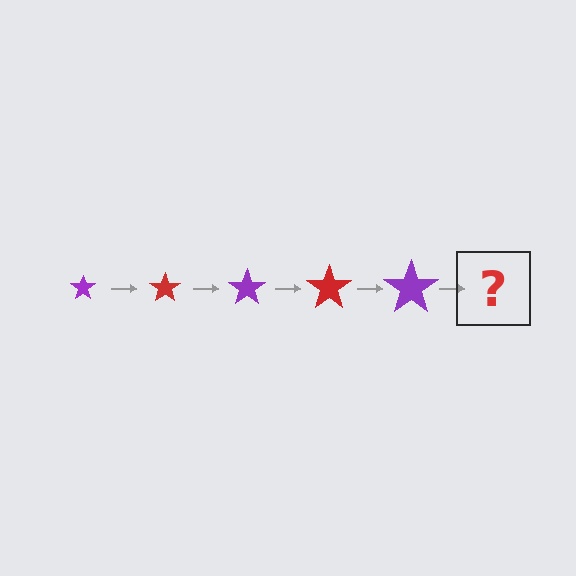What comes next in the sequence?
The next element should be a red star, larger than the previous one.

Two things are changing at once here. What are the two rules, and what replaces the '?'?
The two rules are that the star grows larger each step and the color cycles through purple and red. The '?' should be a red star, larger than the previous one.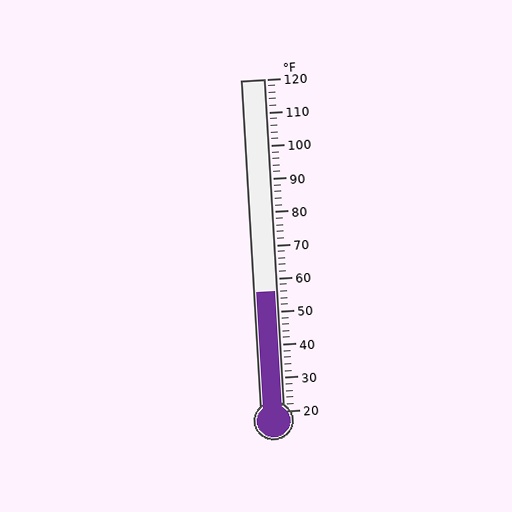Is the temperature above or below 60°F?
The temperature is below 60°F.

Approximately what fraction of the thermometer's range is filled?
The thermometer is filled to approximately 35% of its range.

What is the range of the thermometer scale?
The thermometer scale ranges from 20°F to 120°F.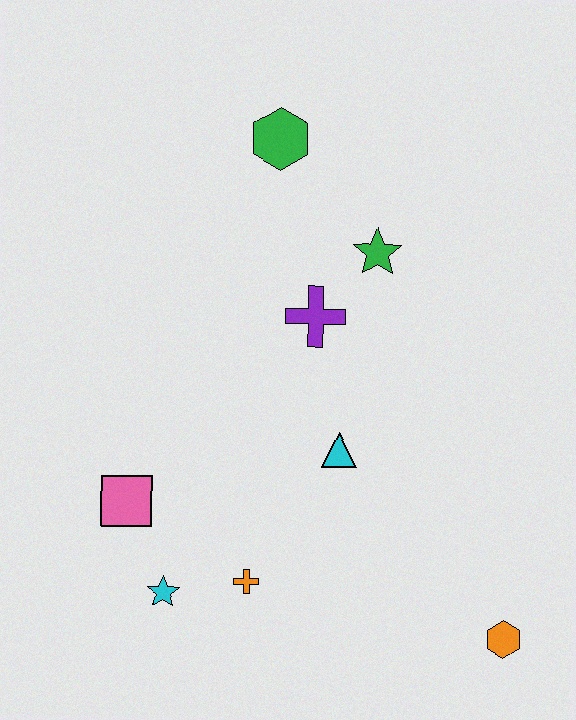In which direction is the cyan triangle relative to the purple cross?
The cyan triangle is below the purple cross.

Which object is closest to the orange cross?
The cyan star is closest to the orange cross.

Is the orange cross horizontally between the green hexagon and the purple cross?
No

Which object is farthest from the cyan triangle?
The green hexagon is farthest from the cyan triangle.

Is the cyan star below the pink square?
Yes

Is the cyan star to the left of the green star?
Yes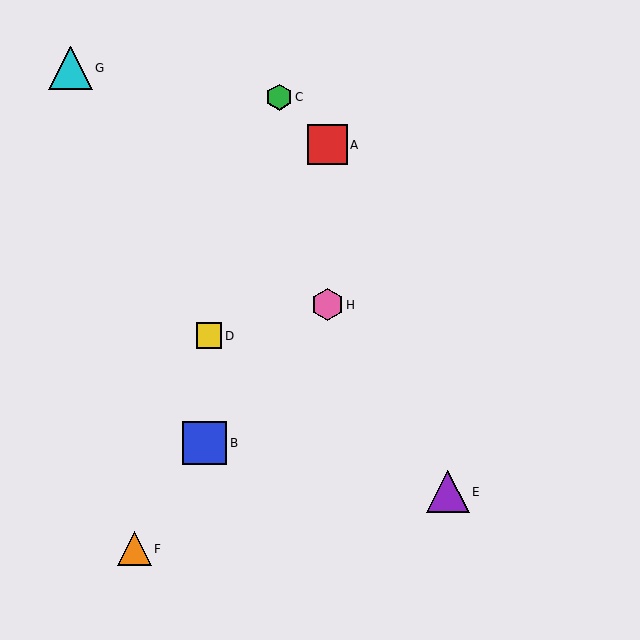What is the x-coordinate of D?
Object D is at x≈209.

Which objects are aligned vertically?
Objects A, H are aligned vertically.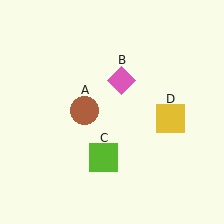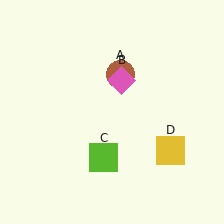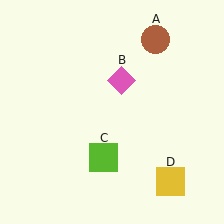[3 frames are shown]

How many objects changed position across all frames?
2 objects changed position: brown circle (object A), yellow square (object D).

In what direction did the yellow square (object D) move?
The yellow square (object D) moved down.